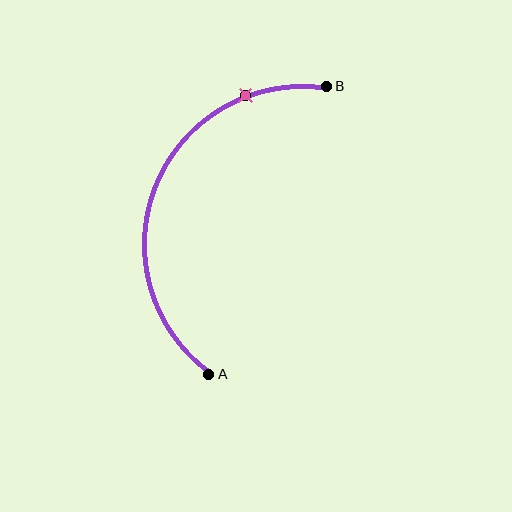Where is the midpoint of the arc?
The arc midpoint is the point on the curve farthest from the straight line joining A and B. It sits to the left of that line.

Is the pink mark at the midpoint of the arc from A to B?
No. The pink mark lies on the arc but is closer to endpoint B. The arc midpoint would be at the point on the curve equidistant along the arc from both A and B.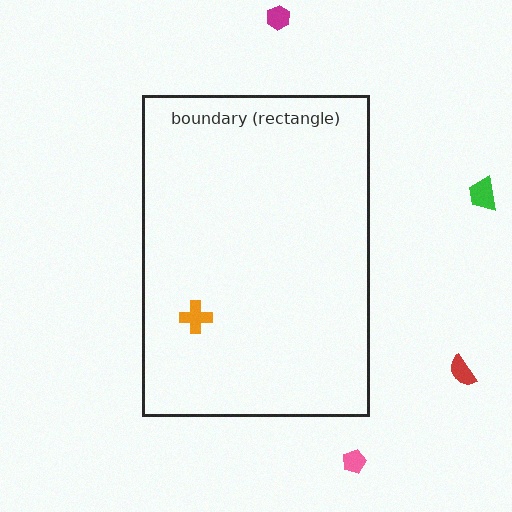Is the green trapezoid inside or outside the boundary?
Outside.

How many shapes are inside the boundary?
1 inside, 4 outside.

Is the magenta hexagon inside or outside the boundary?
Outside.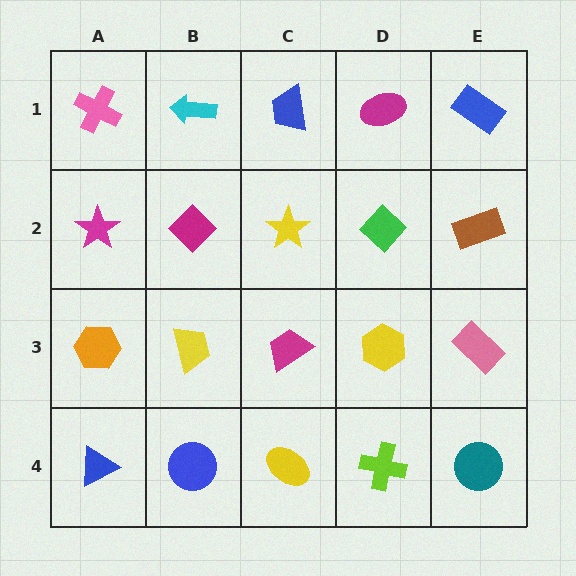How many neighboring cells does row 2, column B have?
4.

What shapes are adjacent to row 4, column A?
An orange hexagon (row 3, column A), a blue circle (row 4, column B).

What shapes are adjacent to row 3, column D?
A green diamond (row 2, column D), a lime cross (row 4, column D), a magenta trapezoid (row 3, column C), a pink rectangle (row 3, column E).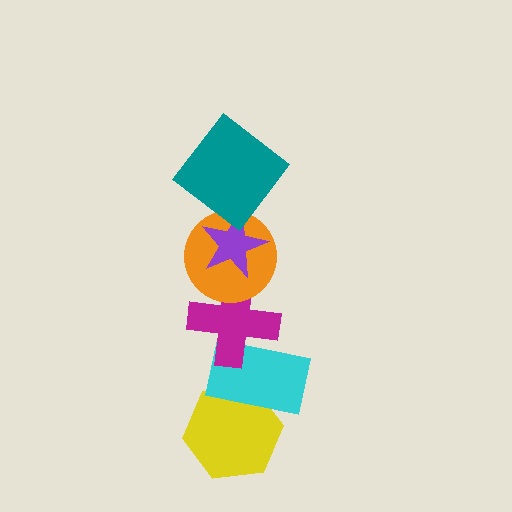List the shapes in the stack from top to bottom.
From top to bottom: the teal diamond, the purple star, the orange circle, the magenta cross, the cyan rectangle, the yellow hexagon.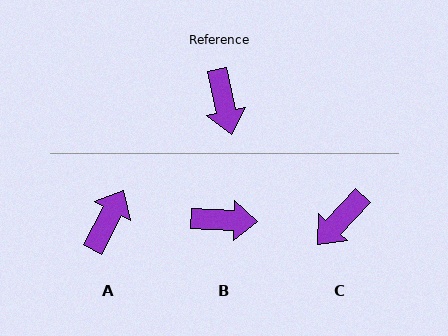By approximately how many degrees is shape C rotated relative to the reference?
Approximately 56 degrees clockwise.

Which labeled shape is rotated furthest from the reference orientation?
A, about 141 degrees away.